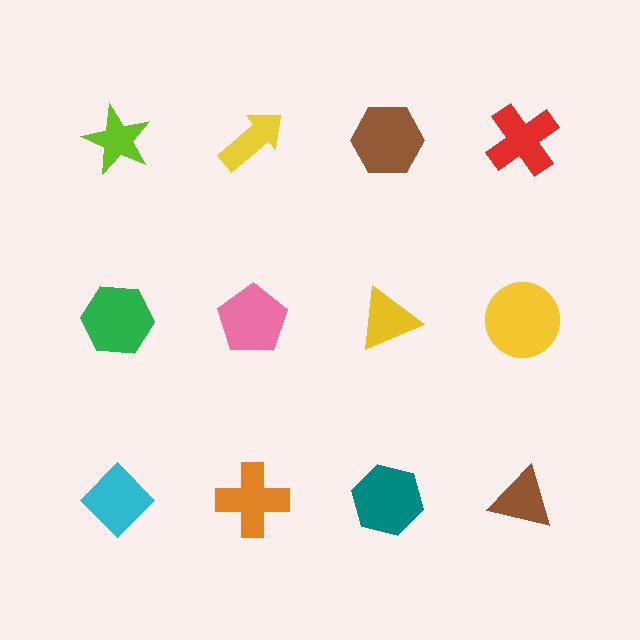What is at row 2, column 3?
A yellow triangle.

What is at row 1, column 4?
A red cross.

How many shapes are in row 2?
4 shapes.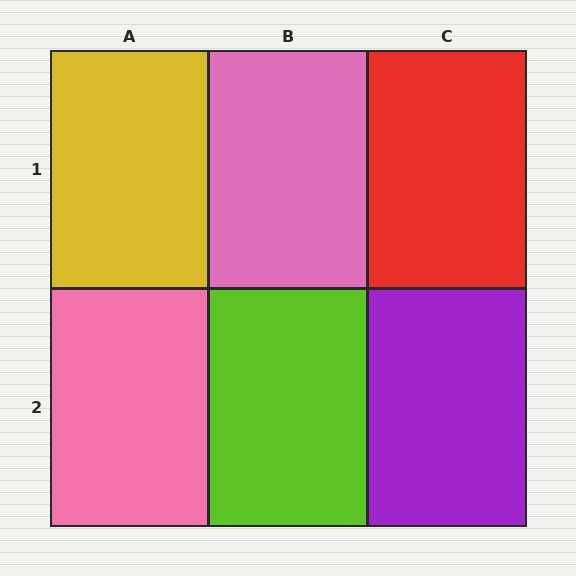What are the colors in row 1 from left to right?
Yellow, pink, red.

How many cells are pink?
2 cells are pink.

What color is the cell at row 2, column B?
Lime.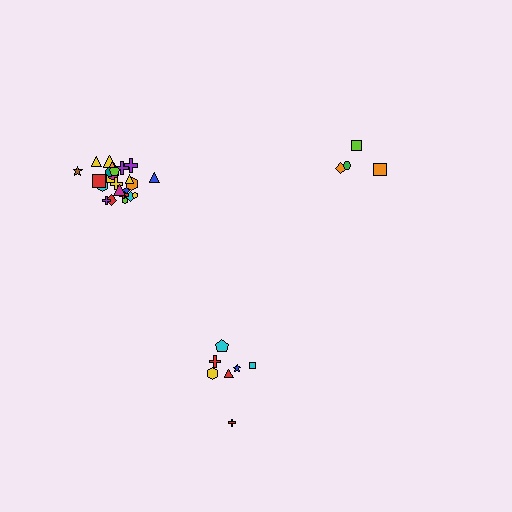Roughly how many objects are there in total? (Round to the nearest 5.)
Roughly 35 objects in total.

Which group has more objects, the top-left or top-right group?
The top-left group.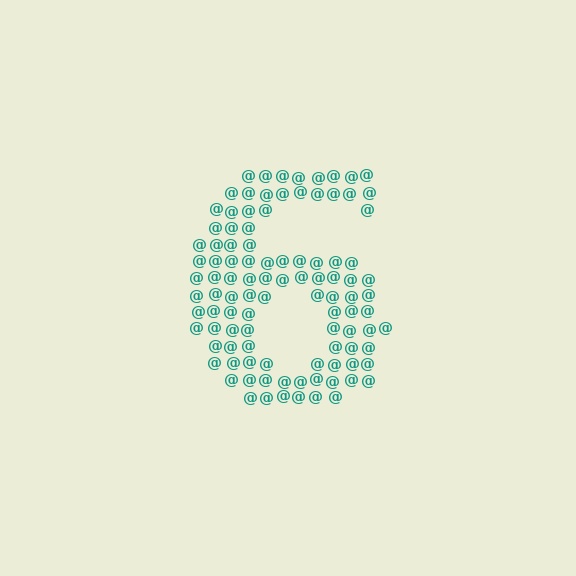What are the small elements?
The small elements are at signs.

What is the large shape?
The large shape is the digit 6.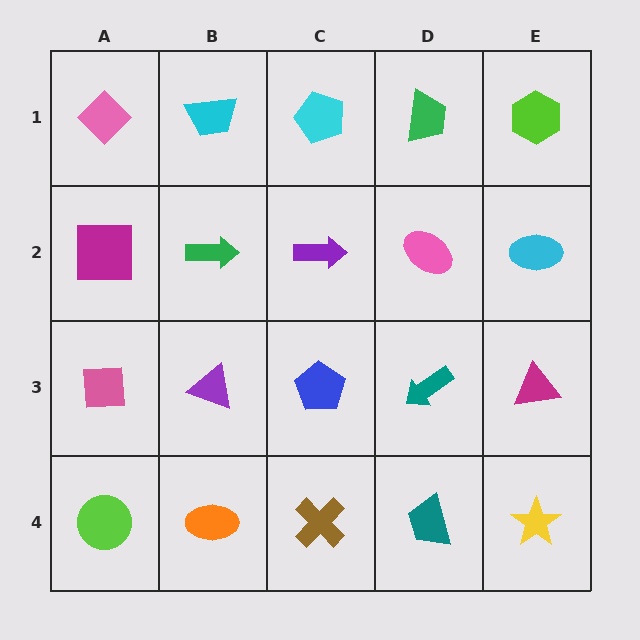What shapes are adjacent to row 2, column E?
A lime hexagon (row 1, column E), a magenta triangle (row 3, column E), a pink ellipse (row 2, column D).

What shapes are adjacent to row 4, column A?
A pink square (row 3, column A), an orange ellipse (row 4, column B).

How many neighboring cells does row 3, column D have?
4.